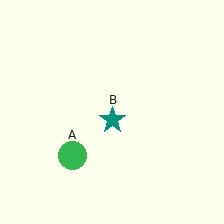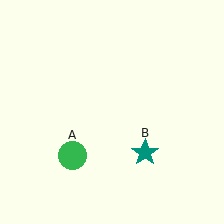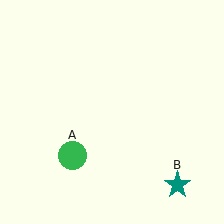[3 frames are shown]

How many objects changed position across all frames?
1 object changed position: teal star (object B).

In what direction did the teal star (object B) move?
The teal star (object B) moved down and to the right.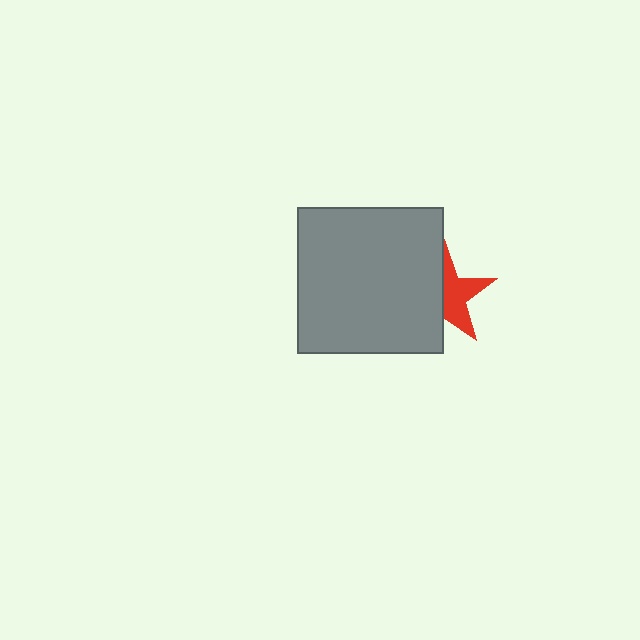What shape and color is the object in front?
The object in front is a gray square.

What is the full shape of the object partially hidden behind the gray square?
The partially hidden object is a red star.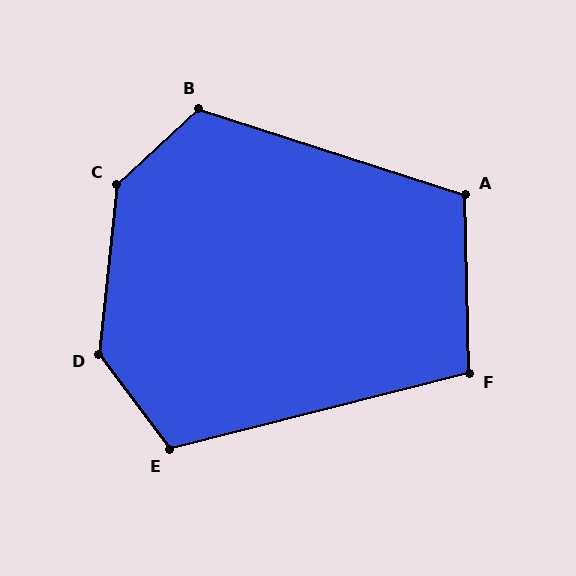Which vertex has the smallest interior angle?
F, at approximately 103 degrees.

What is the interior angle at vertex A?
Approximately 109 degrees (obtuse).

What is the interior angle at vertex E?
Approximately 112 degrees (obtuse).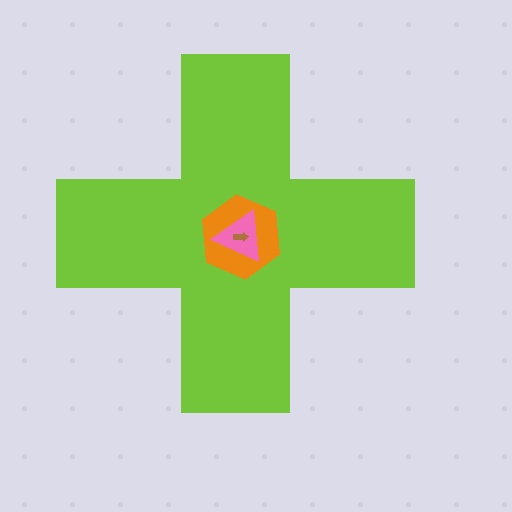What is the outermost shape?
The lime cross.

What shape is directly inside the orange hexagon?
The pink triangle.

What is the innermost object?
The brown arrow.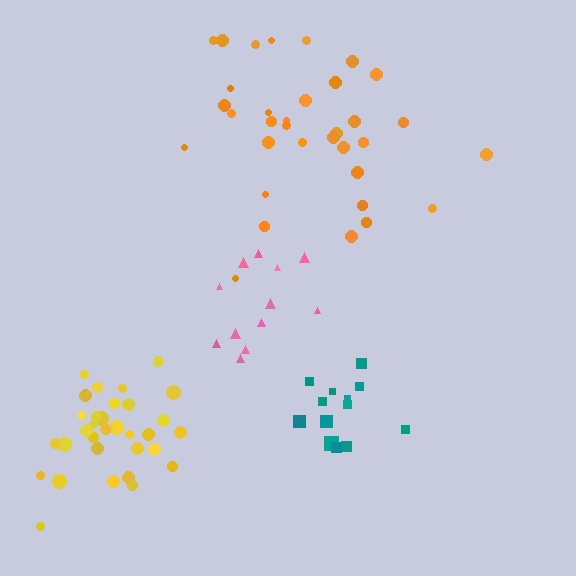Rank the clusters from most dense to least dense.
yellow, teal, pink, orange.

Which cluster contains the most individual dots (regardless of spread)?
Orange (35).